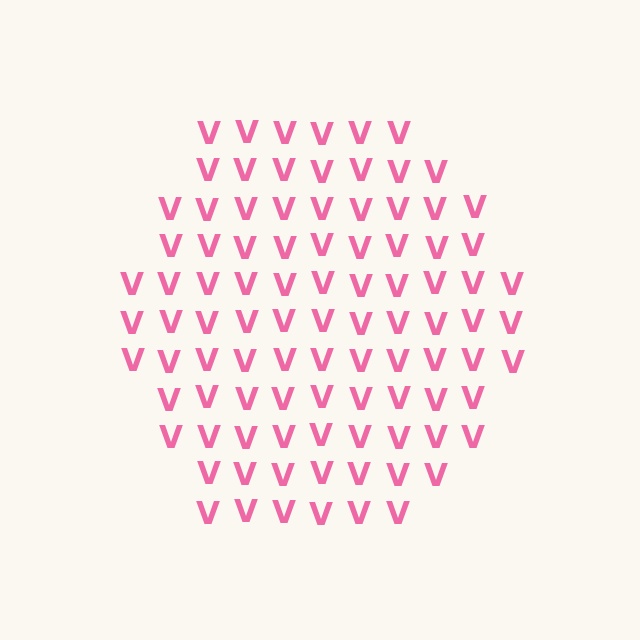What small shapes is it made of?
It is made of small letter V's.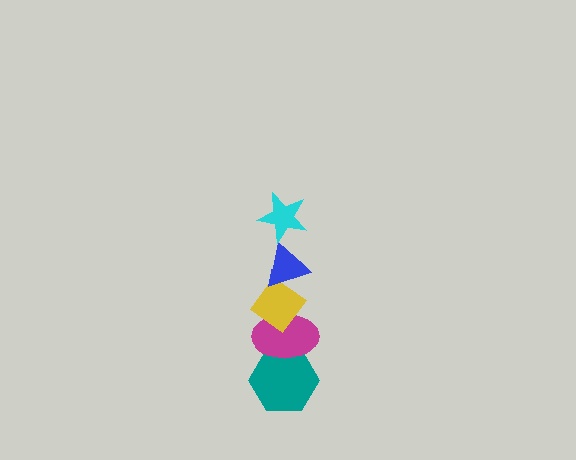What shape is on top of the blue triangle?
The cyan star is on top of the blue triangle.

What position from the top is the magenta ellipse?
The magenta ellipse is 4th from the top.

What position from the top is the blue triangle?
The blue triangle is 2nd from the top.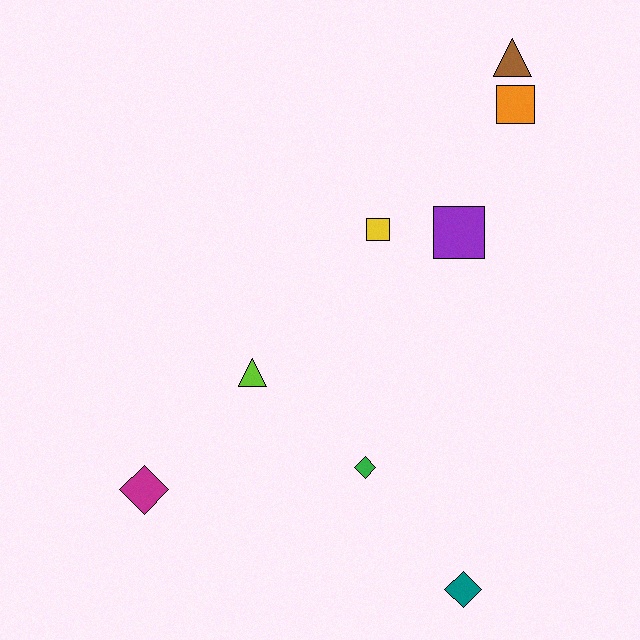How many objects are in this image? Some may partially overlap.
There are 8 objects.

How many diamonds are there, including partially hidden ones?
There are 3 diamonds.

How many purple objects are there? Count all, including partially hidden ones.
There is 1 purple object.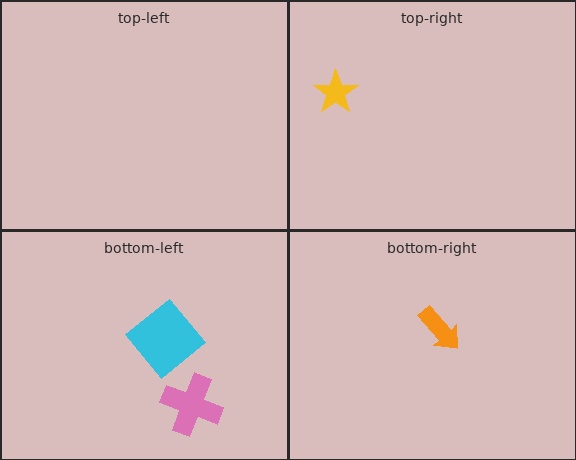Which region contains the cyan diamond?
The bottom-left region.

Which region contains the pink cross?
The bottom-left region.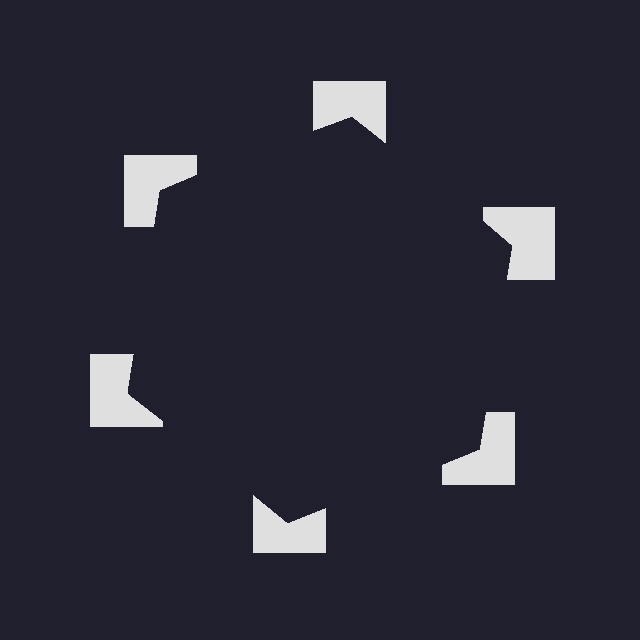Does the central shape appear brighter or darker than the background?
It typically appears slightly darker than the background, even though no actual brightness change is drawn.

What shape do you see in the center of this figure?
An illusory hexagon — its edges are inferred from the aligned wedge cuts in the notched squares, not physically drawn.